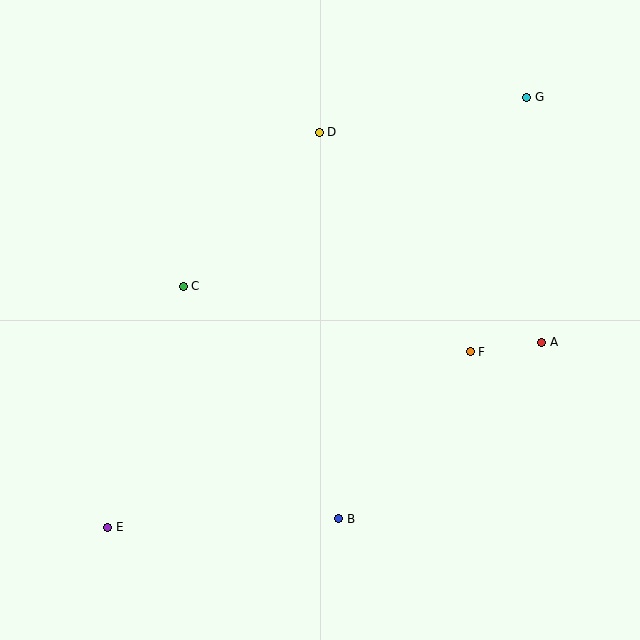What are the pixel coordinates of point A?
Point A is at (542, 342).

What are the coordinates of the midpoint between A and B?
The midpoint between A and B is at (440, 430).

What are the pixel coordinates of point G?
Point G is at (527, 97).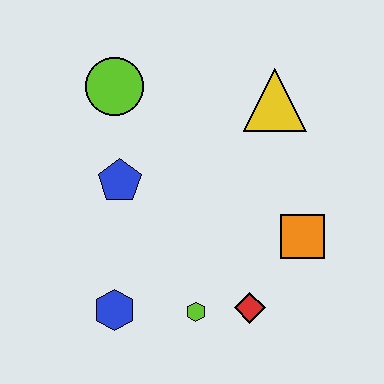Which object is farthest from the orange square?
The lime circle is farthest from the orange square.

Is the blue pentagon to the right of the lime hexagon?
No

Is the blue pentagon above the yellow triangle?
No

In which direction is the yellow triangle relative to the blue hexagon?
The yellow triangle is above the blue hexagon.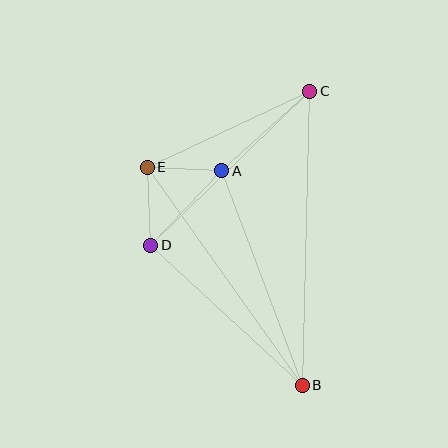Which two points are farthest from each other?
Points B and C are farthest from each other.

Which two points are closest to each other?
Points A and E are closest to each other.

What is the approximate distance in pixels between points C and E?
The distance between C and E is approximately 179 pixels.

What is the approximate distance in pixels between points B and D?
The distance between B and D is approximately 206 pixels.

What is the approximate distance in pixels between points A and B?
The distance between A and B is approximately 229 pixels.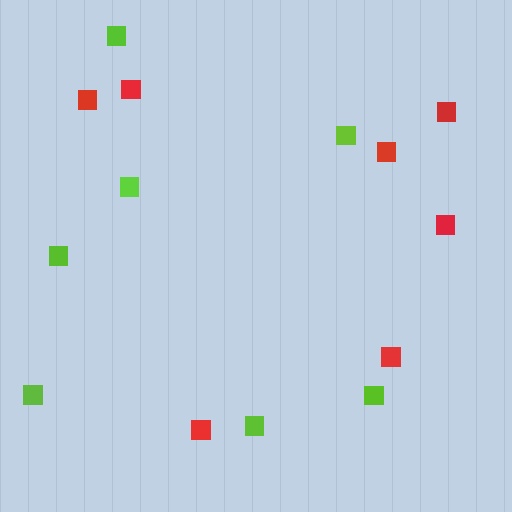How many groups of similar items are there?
There are 2 groups: one group of lime squares (7) and one group of red squares (7).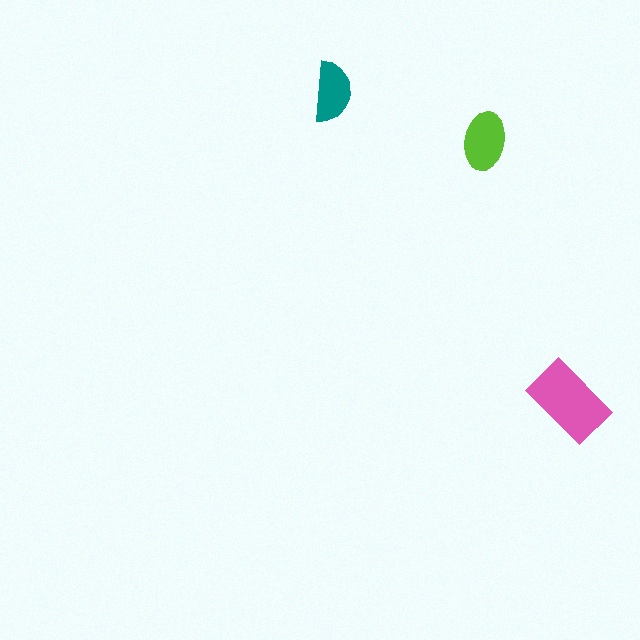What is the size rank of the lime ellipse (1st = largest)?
2nd.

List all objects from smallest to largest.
The teal semicircle, the lime ellipse, the pink rectangle.